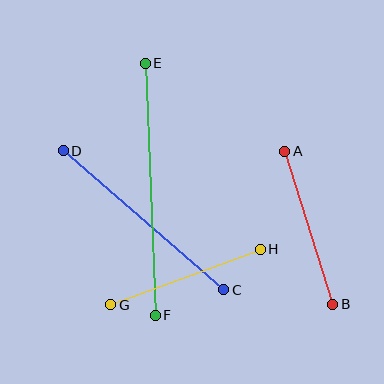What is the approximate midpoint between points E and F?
The midpoint is at approximately (150, 189) pixels.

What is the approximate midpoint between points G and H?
The midpoint is at approximately (186, 277) pixels.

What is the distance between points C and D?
The distance is approximately 212 pixels.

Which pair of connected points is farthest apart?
Points E and F are farthest apart.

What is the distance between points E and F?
The distance is approximately 252 pixels.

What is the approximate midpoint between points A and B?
The midpoint is at approximately (309, 228) pixels.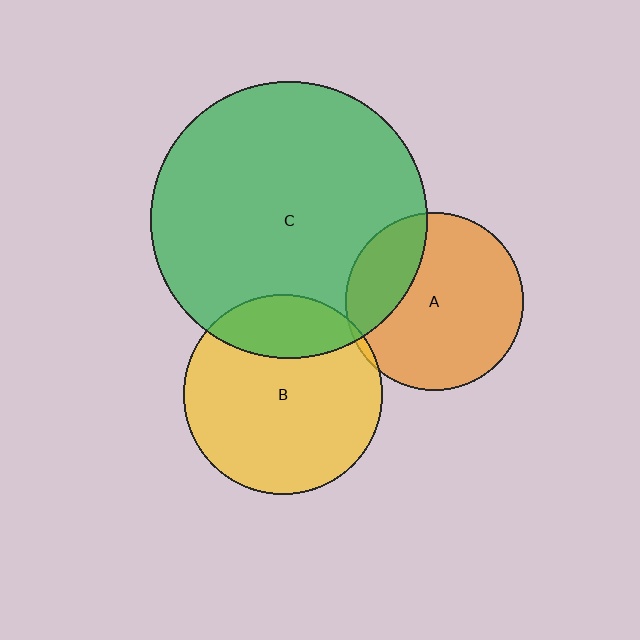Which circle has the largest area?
Circle C (green).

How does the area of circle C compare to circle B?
Approximately 1.9 times.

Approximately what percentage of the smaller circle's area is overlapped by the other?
Approximately 5%.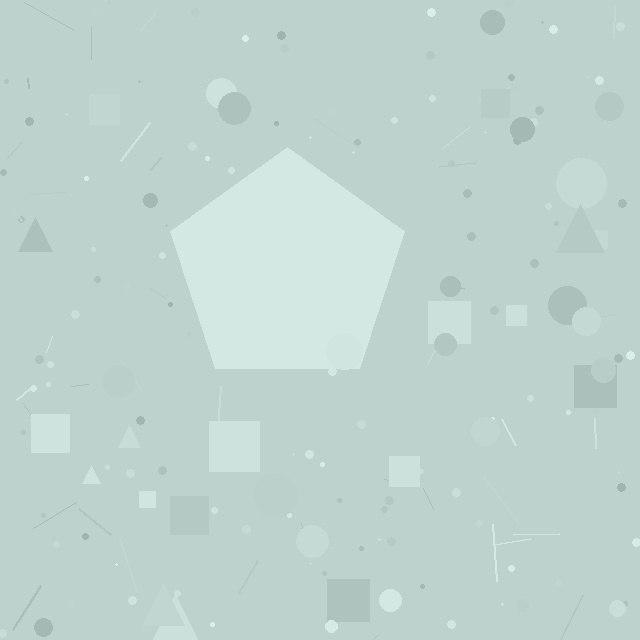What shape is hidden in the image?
A pentagon is hidden in the image.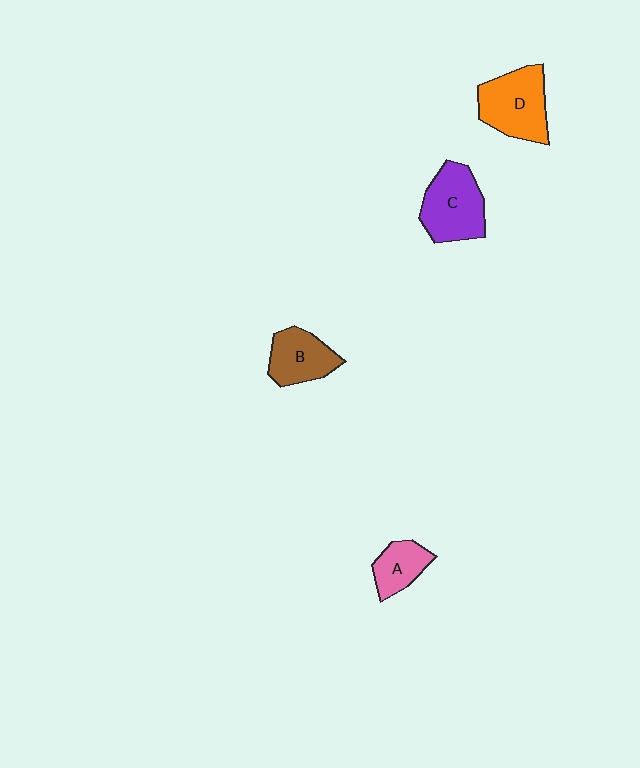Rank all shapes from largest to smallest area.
From largest to smallest: D (orange), C (purple), B (brown), A (pink).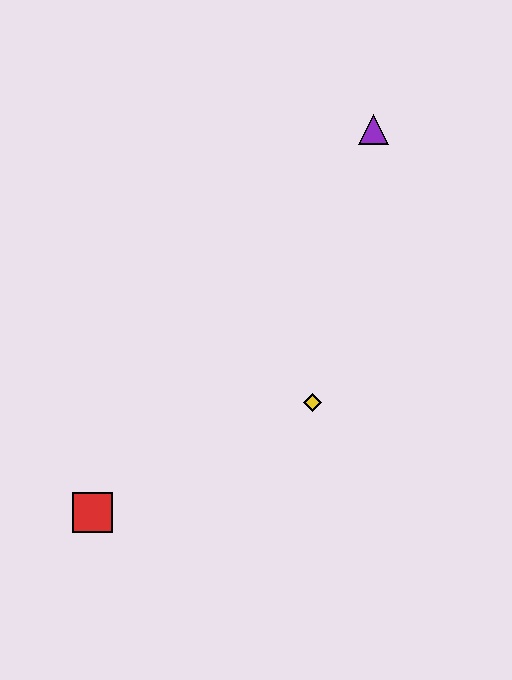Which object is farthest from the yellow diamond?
The purple triangle is farthest from the yellow diamond.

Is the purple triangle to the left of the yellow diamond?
No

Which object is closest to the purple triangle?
The yellow diamond is closest to the purple triangle.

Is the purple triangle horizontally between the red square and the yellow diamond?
No